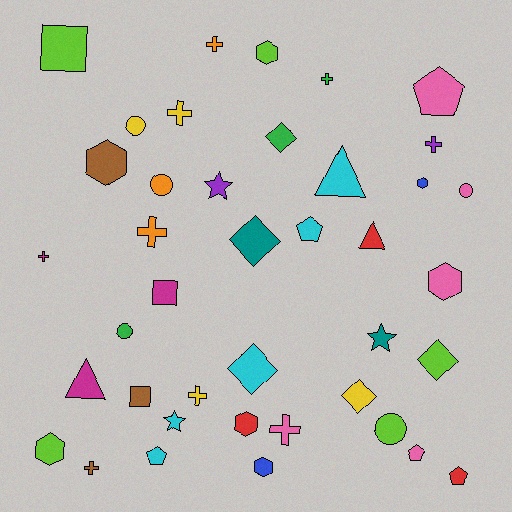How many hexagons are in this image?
There are 7 hexagons.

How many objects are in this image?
There are 40 objects.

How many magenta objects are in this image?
There are 3 magenta objects.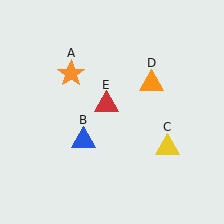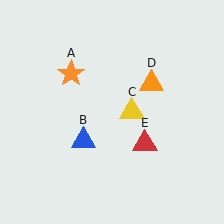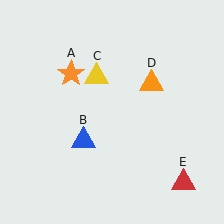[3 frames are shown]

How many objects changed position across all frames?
2 objects changed position: yellow triangle (object C), red triangle (object E).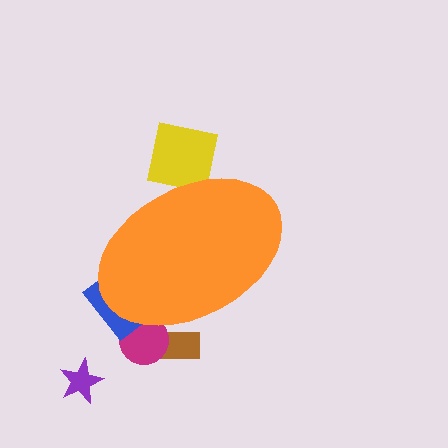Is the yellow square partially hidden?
Yes, the yellow square is partially hidden behind the orange ellipse.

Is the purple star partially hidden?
No, the purple star is fully visible.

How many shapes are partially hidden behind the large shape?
4 shapes are partially hidden.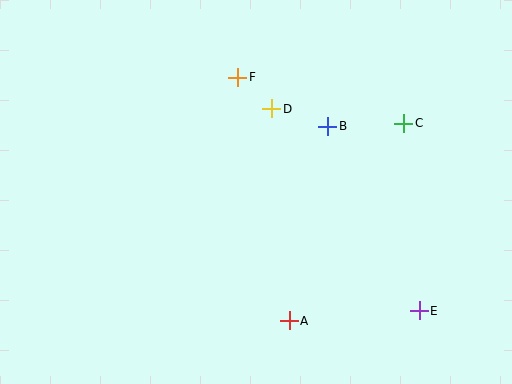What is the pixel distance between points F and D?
The distance between F and D is 46 pixels.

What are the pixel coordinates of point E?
Point E is at (419, 311).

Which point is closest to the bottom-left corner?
Point A is closest to the bottom-left corner.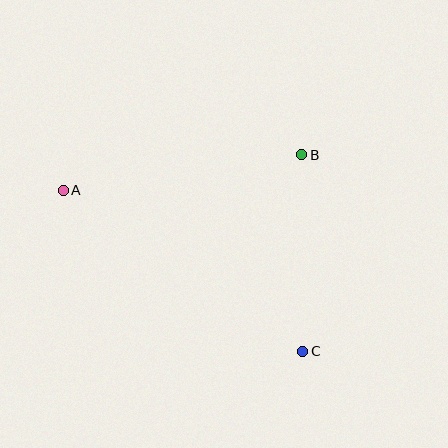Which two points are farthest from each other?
Points A and C are farthest from each other.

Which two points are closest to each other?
Points B and C are closest to each other.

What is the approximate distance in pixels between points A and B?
The distance between A and B is approximately 241 pixels.